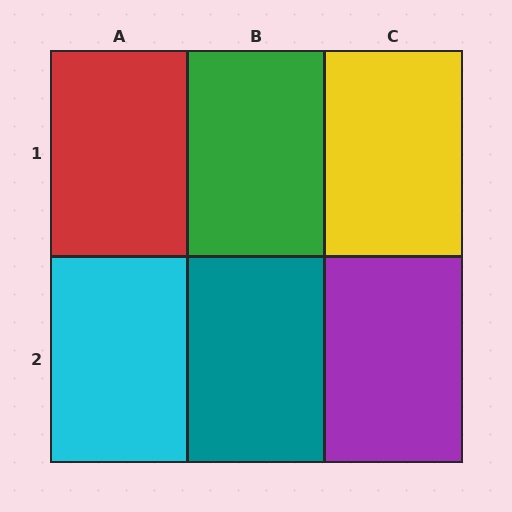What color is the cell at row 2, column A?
Cyan.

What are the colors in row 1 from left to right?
Red, green, yellow.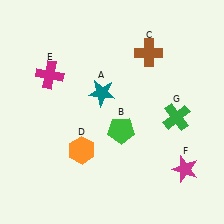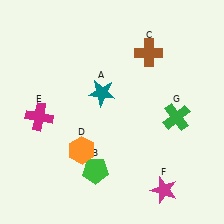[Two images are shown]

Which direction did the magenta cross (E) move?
The magenta cross (E) moved down.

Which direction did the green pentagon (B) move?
The green pentagon (B) moved down.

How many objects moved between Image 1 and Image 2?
3 objects moved between the two images.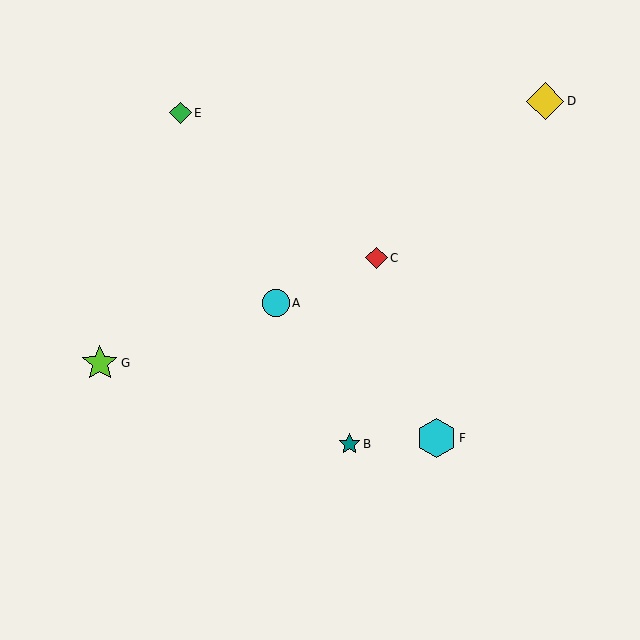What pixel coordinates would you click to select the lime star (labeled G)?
Click at (100, 363) to select the lime star G.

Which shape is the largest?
The cyan hexagon (labeled F) is the largest.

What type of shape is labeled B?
Shape B is a teal star.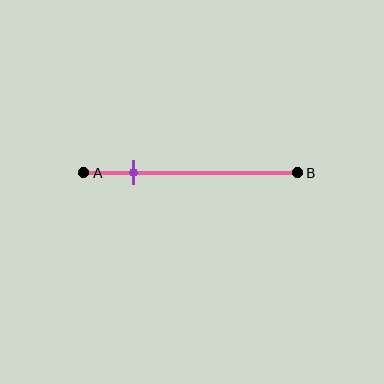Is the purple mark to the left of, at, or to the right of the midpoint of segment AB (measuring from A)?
The purple mark is to the left of the midpoint of segment AB.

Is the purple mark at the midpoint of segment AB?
No, the mark is at about 25% from A, not at the 50% midpoint.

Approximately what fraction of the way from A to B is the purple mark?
The purple mark is approximately 25% of the way from A to B.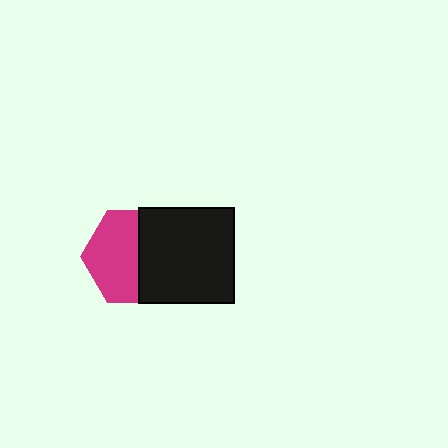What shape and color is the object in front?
The object in front is a black square.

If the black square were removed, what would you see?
You would see the complete magenta hexagon.